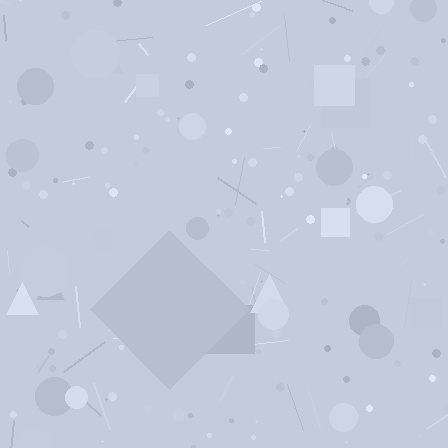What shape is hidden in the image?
A diamond is hidden in the image.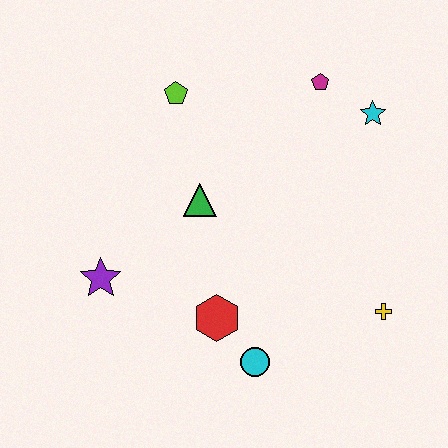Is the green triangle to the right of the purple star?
Yes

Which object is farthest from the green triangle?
The yellow cross is farthest from the green triangle.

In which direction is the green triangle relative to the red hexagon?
The green triangle is above the red hexagon.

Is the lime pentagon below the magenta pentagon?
Yes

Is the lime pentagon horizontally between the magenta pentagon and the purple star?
Yes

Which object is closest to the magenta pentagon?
The cyan star is closest to the magenta pentagon.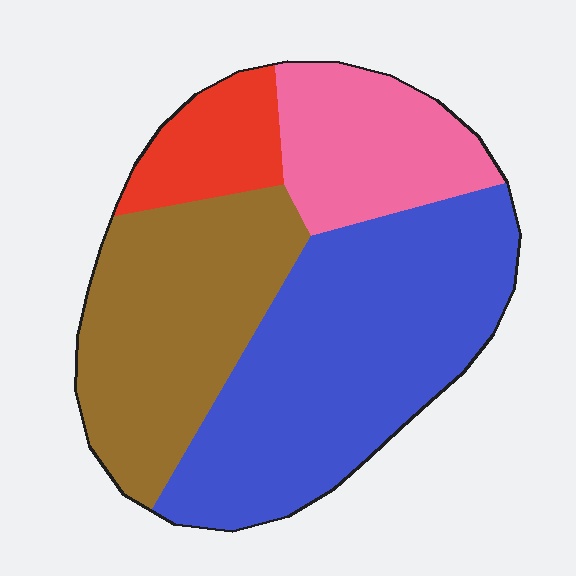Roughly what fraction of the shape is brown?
Brown covers 29% of the shape.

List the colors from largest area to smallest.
From largest to smallest: blue, brown, pink, red.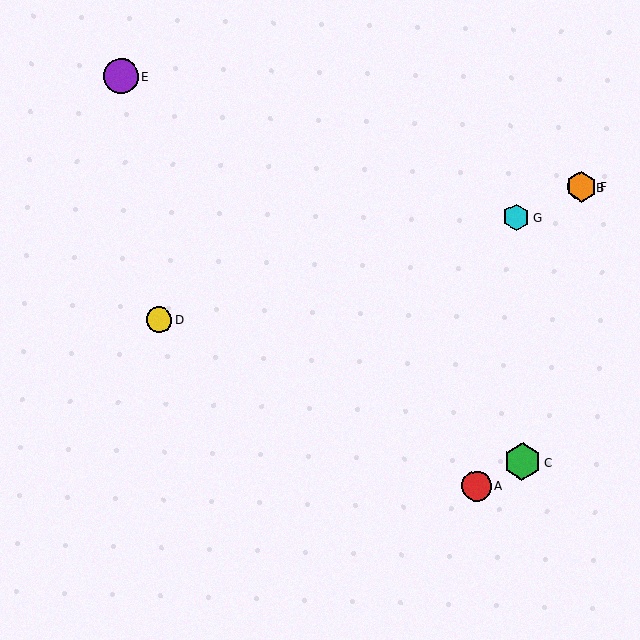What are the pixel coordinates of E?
Object E is at (121, 76).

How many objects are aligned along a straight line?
3 objects (B, F, G) are aligned along a straight line.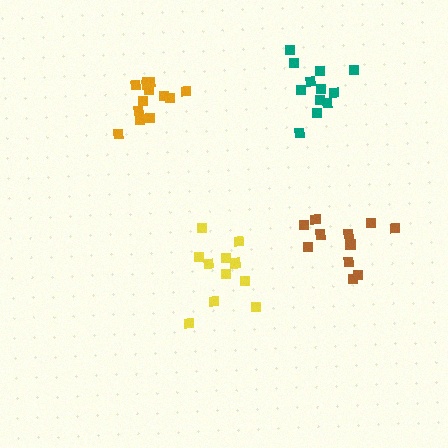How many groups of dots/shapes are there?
There are 4 groups.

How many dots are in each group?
Group 1: 11 dots, Group 2: 12 dots, Group 3: 11 dots, Group 4: 14 dots (48 total).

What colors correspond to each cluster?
The clusters are colored: yellow, teal, brown, orange.